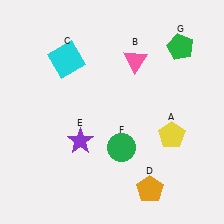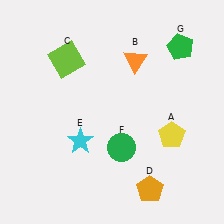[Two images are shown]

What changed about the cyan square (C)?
In Image 1, C is cyan. In Image 2, it changed to lime.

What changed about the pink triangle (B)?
In Image 1, B is pink. In Image 2, it changed to orange.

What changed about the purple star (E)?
In Image 1, E is purple. In Image 2, it changed to cyan.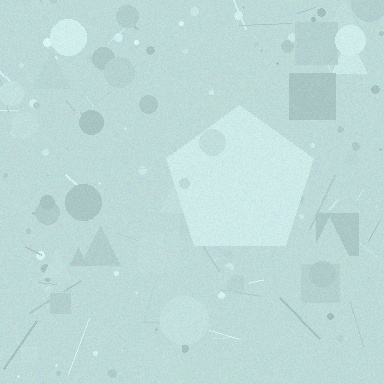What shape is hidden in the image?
A pentagon is hidden in the image.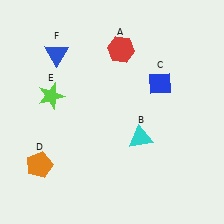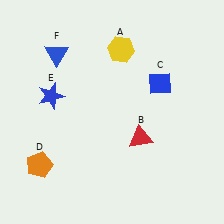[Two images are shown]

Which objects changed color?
A changed from red to yellow. B changed from cyan to red. E changed from lime to blue.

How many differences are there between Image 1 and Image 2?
There are 3 differences between the two images.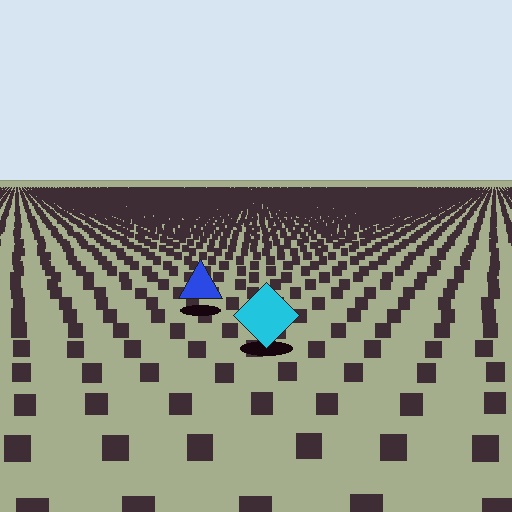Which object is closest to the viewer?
The cyan diamond is closest. The texture marks near it are larger and more spread out.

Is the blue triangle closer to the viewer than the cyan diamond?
No. The cyan diamond is closer — you can tell from the texture gradient: the ground texture is coarser near it.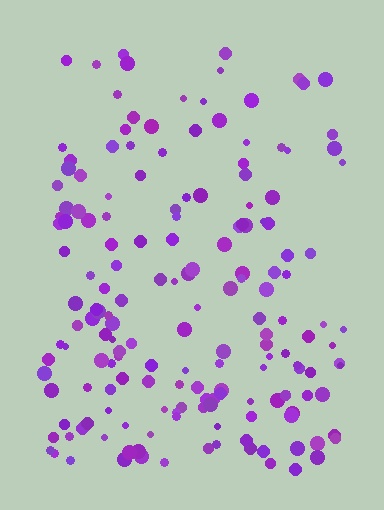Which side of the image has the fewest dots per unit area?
The top.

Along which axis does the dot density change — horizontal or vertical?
Vertical.